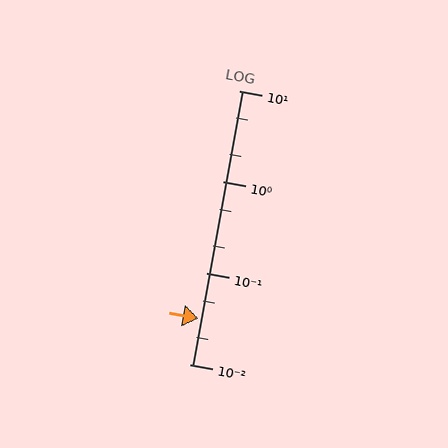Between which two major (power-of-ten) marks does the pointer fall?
The pointer is between 0.01 and 0.1.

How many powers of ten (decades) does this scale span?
The scale spans 3 decades, from 0.01 to 10.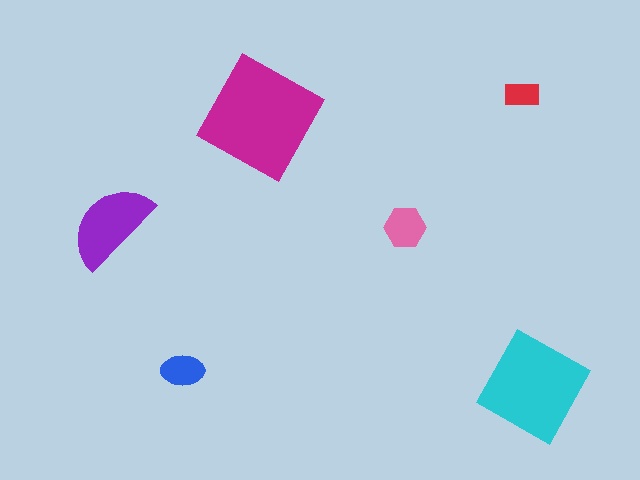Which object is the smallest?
The red rectangle.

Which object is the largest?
The magenta square.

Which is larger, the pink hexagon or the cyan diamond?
The cyan diamond.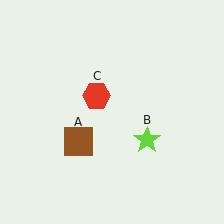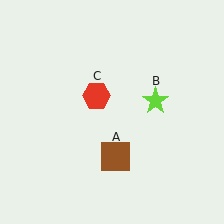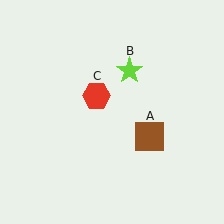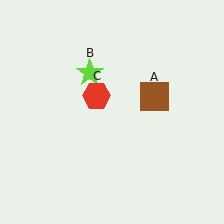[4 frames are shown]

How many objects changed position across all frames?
2 objects changed position: brown square (object A), lime star (object B).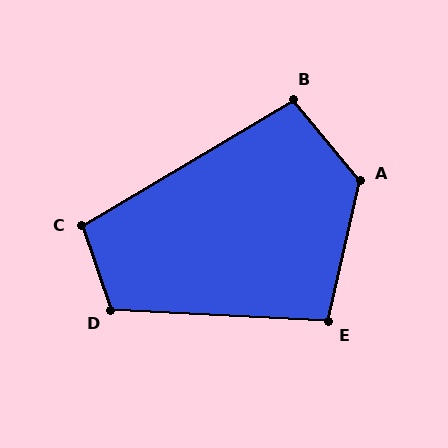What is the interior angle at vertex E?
Approximately 100 degrees (obtuse).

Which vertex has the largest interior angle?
A, at approximately 128 degrees.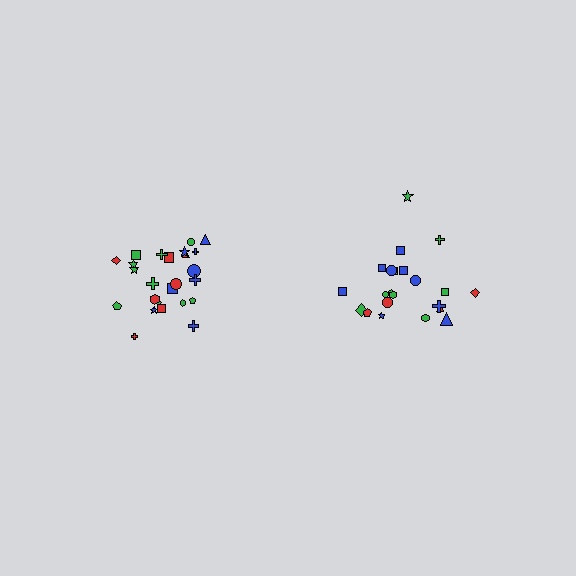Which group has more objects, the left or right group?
The left group.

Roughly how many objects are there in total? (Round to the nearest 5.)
Roughly 45 objects in total.